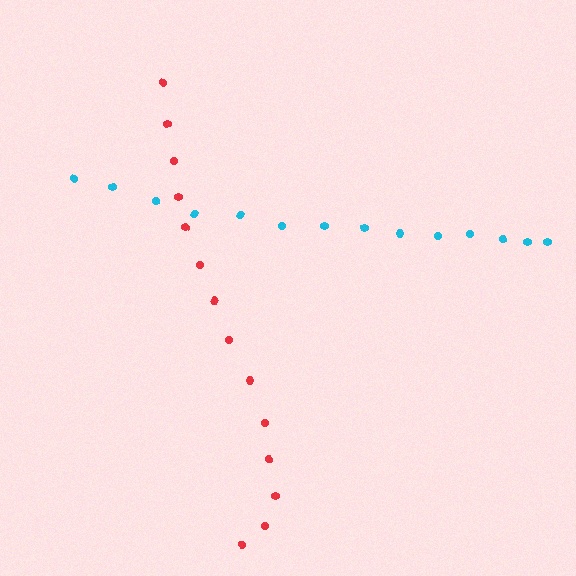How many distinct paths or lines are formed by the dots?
There are 2 distinct paths.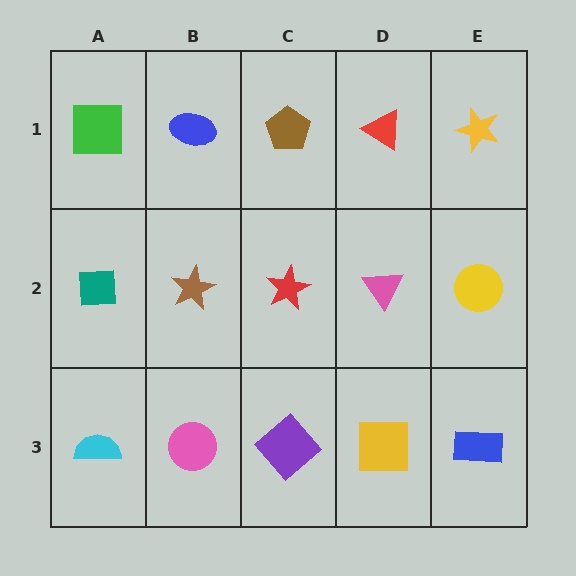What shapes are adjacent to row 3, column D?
A pink triangle (row 2, column D), a purple diamond (row 3, column C), a blue rectangle (row 3, column E).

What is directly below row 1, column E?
A yellow circle.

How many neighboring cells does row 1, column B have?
3.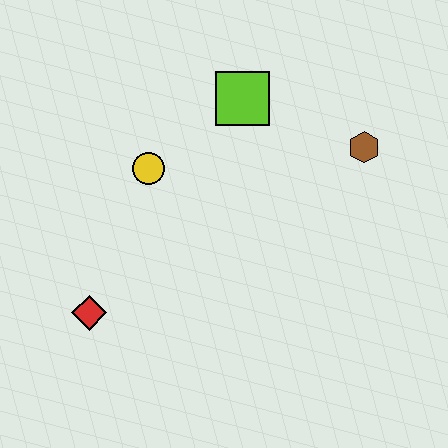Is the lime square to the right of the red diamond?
Yes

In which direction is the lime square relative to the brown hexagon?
The lime square is to the left of the brown hexagon.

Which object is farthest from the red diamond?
The brown hexagon is farthest from the red diamond.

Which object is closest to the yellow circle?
The lime square is closest to the yellow circle.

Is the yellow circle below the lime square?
Yes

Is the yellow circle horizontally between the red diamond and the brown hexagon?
Yes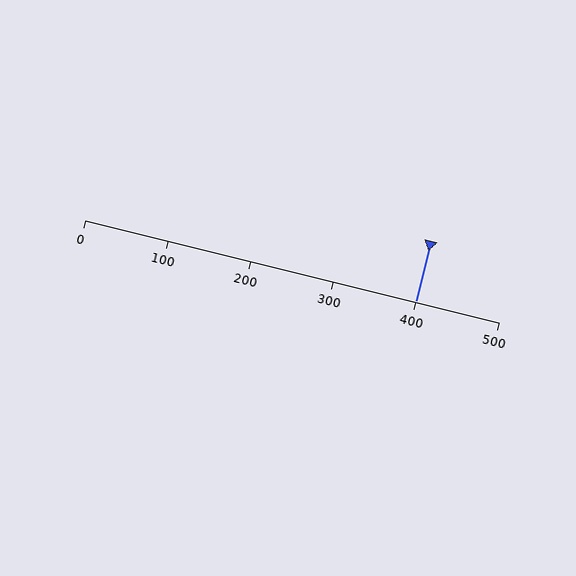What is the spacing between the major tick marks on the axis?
The major ticks are spaced 100 apart.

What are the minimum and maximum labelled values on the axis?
The axis runs from 0 to 500.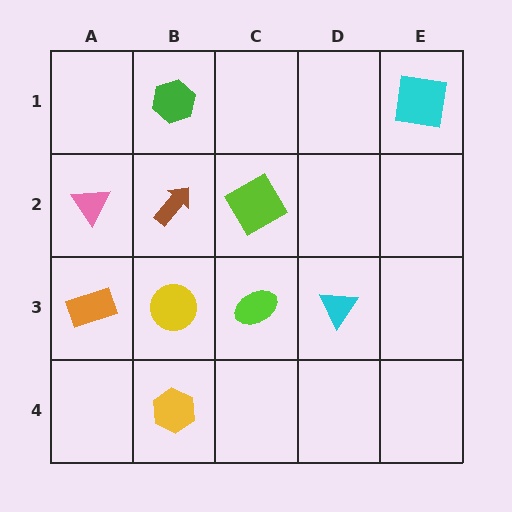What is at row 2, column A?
A pink triangle.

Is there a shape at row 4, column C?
No, that cell is empty.